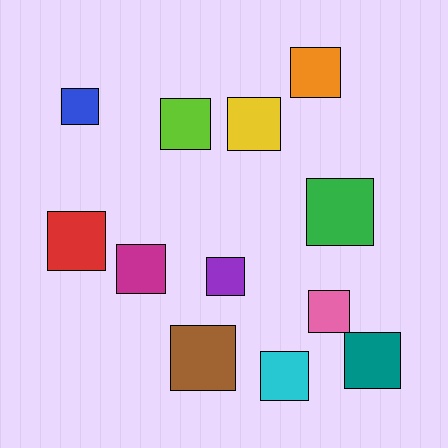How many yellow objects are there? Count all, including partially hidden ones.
There is 1 yellow object.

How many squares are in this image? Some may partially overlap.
There are 12 squares.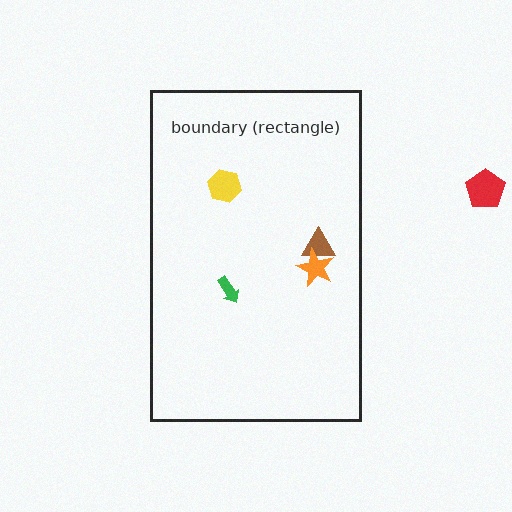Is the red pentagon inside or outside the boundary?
Outside.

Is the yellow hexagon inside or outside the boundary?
Inside.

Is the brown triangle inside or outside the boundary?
Inside.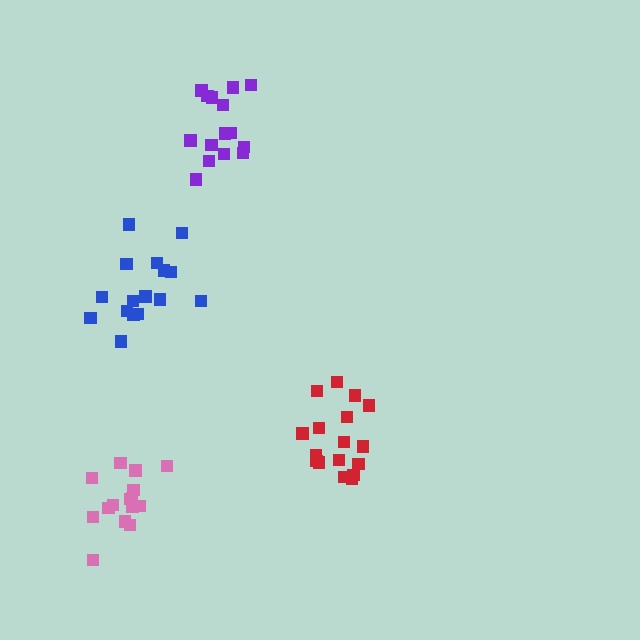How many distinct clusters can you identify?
There are 4 distinct clusters.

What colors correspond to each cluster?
The clusters are colored: purple, pink, red, blue.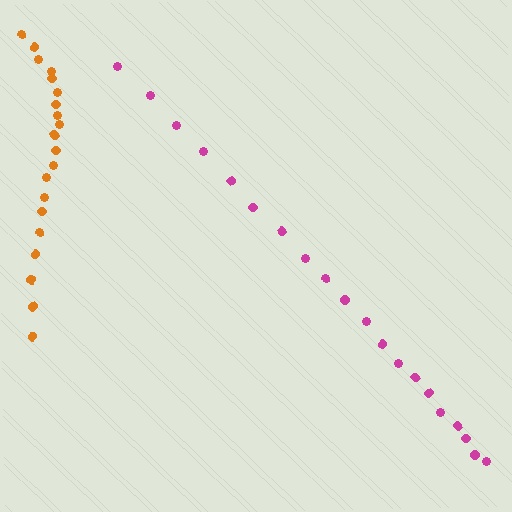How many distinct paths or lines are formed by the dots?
There are 2 distinct paths.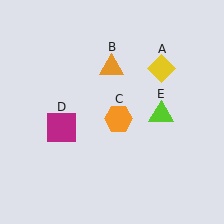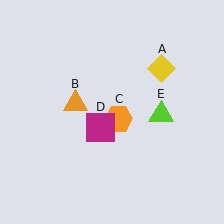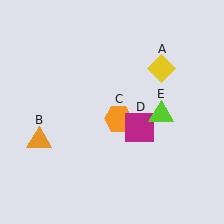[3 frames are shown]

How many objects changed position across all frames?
2 objects changed position: orange triangle (object B), magenta square (object D).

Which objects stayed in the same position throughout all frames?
Yellow diamond (object A) and orange hexagon (object C) and lime triangle (object E) remained stationary.